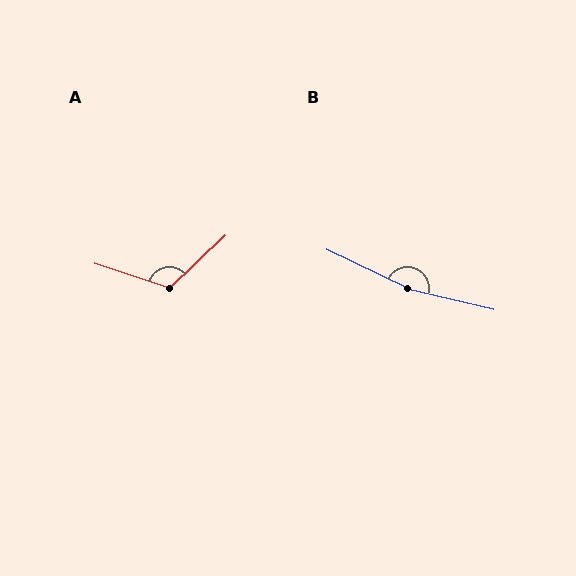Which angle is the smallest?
A, at approximately 119 degrees.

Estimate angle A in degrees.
Approximately 119 degrees.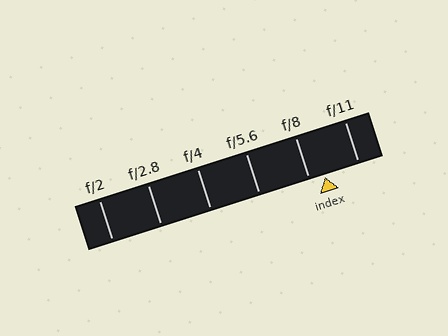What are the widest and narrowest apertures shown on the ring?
The widest aperture shown is f/2 and the narrowest is f/11.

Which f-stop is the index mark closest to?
The index mark is closest to f/8.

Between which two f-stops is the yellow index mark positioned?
The index mark is between f/8 and f/11.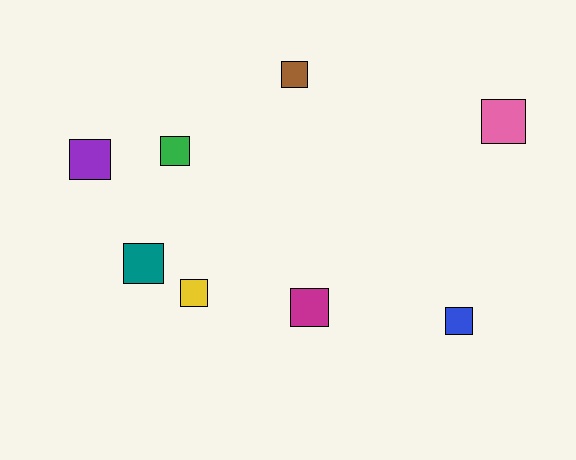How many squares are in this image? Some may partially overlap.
There are 8 squares.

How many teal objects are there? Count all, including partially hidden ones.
There is 1 teal object.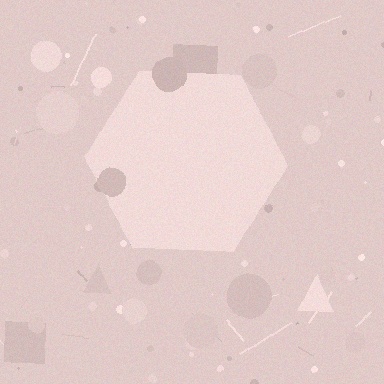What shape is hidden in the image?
A hexagon is hidden in the image.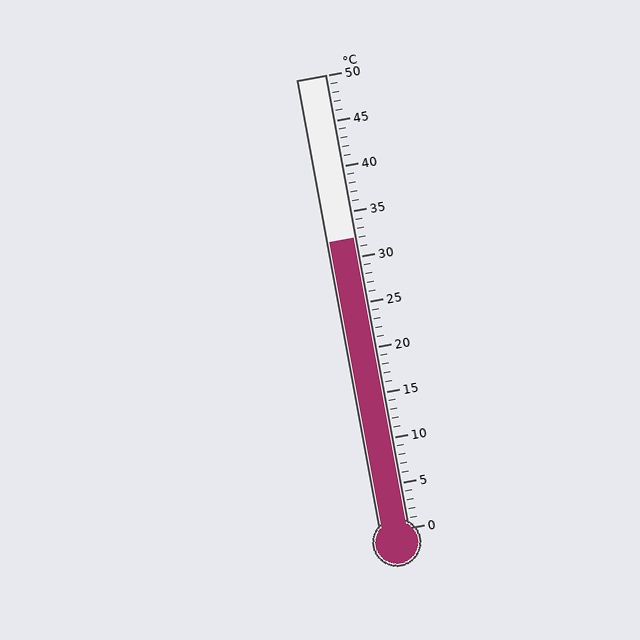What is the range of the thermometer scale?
The thermometer scale ranges from 0°C to 50°C.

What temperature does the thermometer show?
The thermometer shows approximately 32°C.